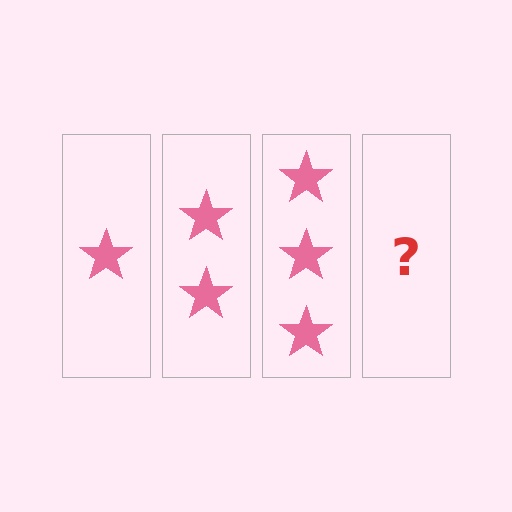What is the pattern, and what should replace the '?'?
The pattern is that each step adds one more star. The '?' should be 4 stars.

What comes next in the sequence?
The next element should be 4 stars.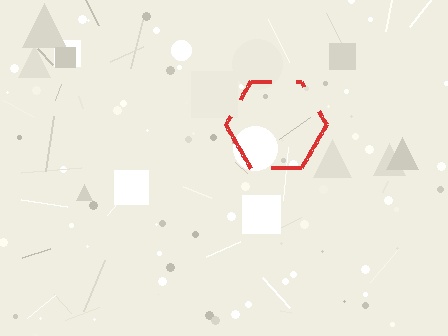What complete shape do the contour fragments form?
The contour fragments form a hexagon.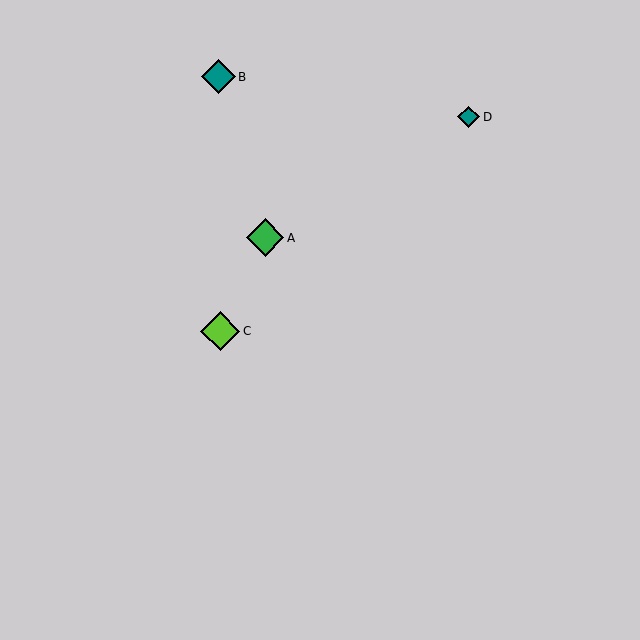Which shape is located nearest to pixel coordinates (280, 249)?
The green diamond (labeled A) at (265, 238) is nearest to that location.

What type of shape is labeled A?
Shape A is a green diamond.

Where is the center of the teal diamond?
The center of the teal diamond is at (218, 77).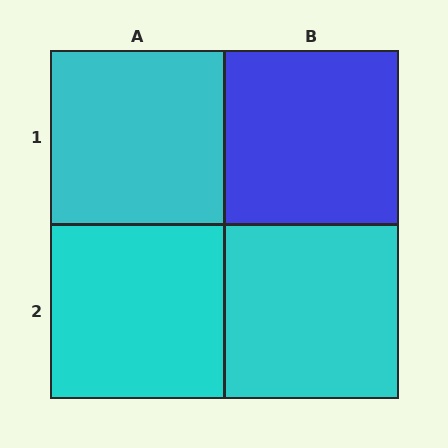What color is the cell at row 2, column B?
Cyan.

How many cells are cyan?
3 cells are cyan.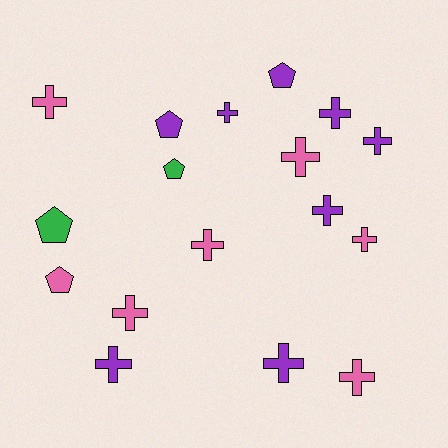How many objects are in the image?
There are 17 objects.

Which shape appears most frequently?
Cross, with 12 objects.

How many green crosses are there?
There are no green crosses.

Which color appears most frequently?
Purple, with 8 objects.